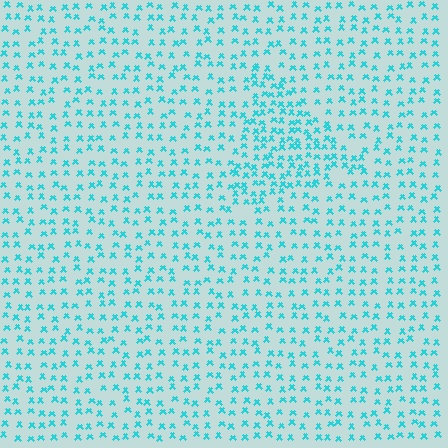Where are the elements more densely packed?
The elements are more densely packed inside the triangle boundary.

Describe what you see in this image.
The image contains small cyan elements arranged at two different densities. A triangle-shaped region is visible where the elements are more densely packed than the surrounding area.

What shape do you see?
I see a triangle.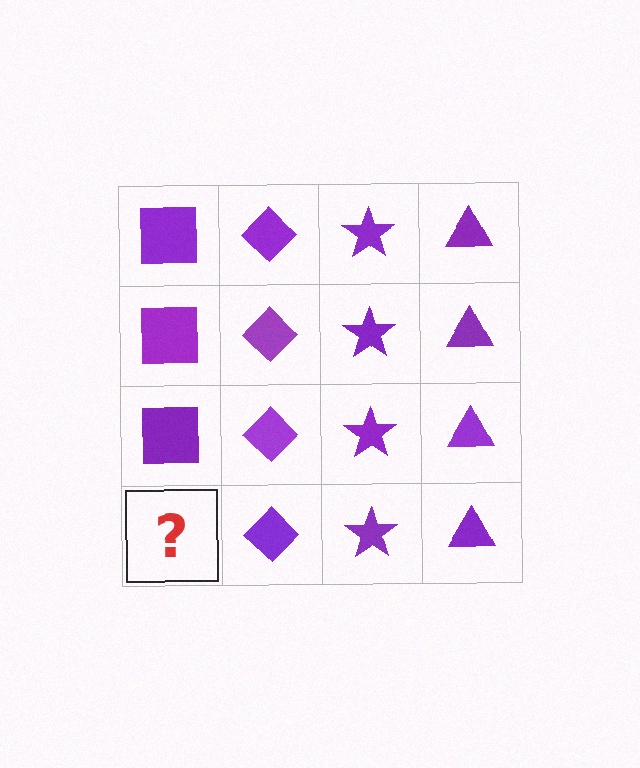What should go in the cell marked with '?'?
The missing cell should contain a purple square.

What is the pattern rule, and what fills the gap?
The rule is that each column has a consistent shape. The gap should be filled with a purple square.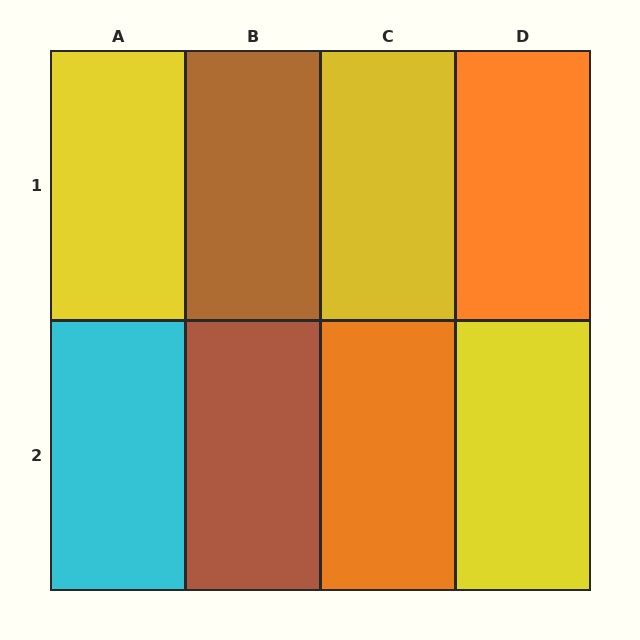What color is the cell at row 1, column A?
Yellow.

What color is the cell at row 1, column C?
Yellow.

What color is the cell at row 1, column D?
Orange.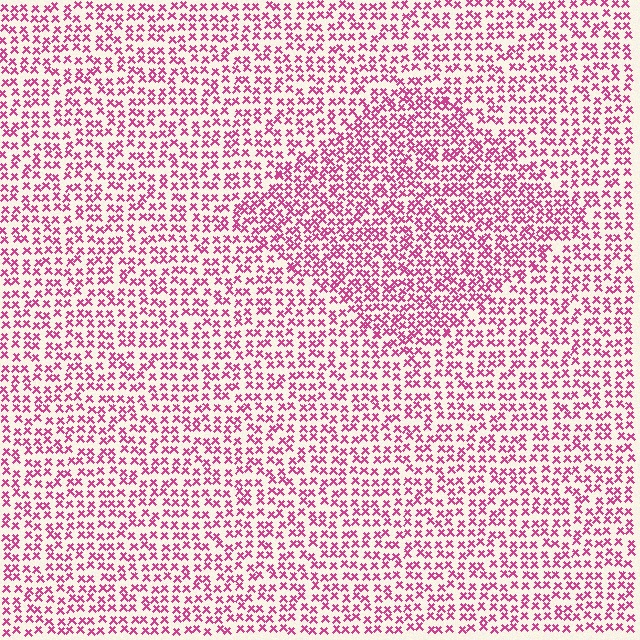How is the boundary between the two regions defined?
The boundary is defined by a change in element density (approximately 1.5x ratio). All elements are the same color, size, and shape.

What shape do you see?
I see a diamond.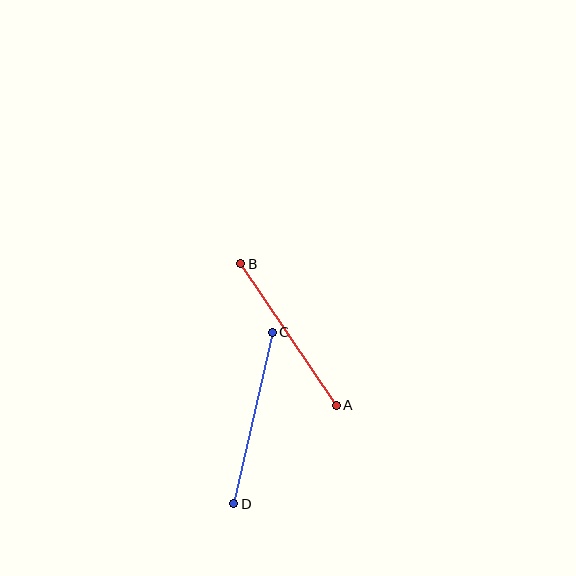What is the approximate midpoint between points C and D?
The midpoint is at approximately (253, 418) pixels.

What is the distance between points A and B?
The distance is approximately 170 pixels.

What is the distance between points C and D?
The distance is approximately 176 pixels.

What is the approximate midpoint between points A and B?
The midpoint is at approximately (289, 335) pixels.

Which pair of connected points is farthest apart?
Points C and D are farthest apart.